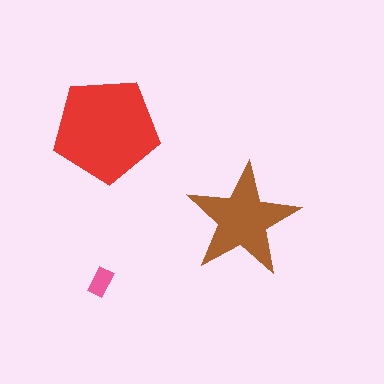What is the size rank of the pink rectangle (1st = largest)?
3rd.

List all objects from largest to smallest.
The red pentagon, the brown star, the pink rectangle.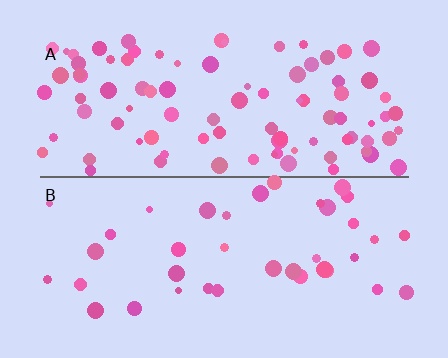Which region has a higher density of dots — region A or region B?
A (the top).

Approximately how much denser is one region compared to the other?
Approximately 2.5× — region A over region B.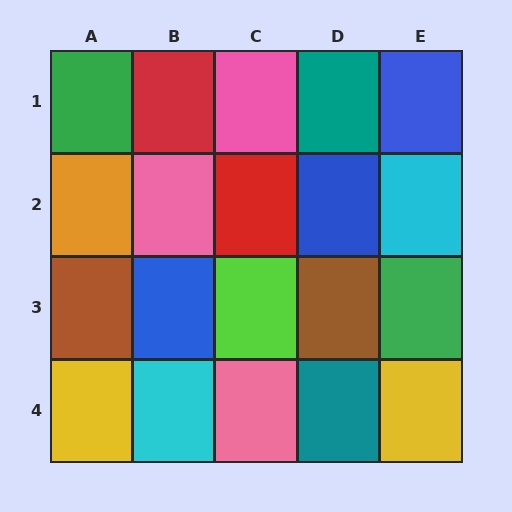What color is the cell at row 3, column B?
Blue.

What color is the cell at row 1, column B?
Red.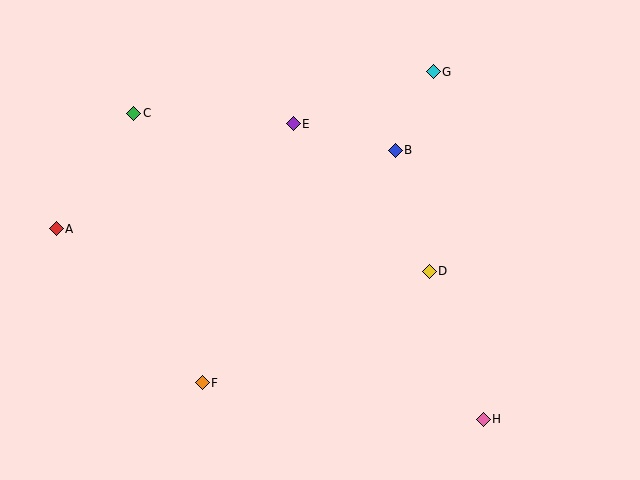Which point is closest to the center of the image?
Point D at (429, 271) is closest to the center.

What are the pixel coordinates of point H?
Point H is at (483, 419).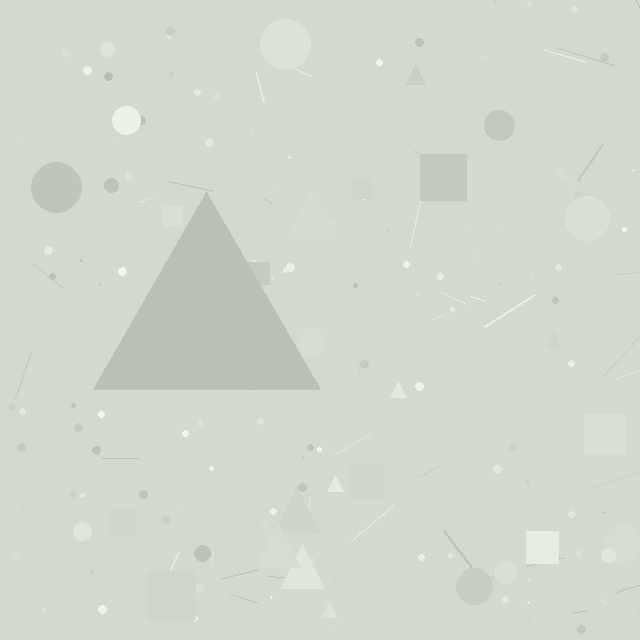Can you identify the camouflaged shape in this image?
The camouflaged shape is a triangle.